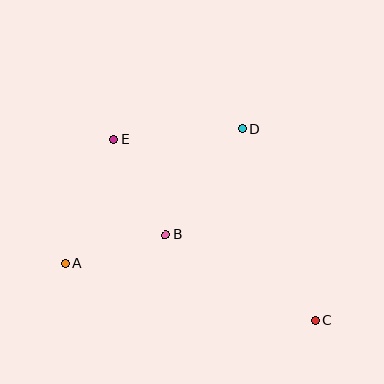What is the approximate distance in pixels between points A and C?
The distance between A and C is approximately 256 pixels.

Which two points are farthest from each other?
Points C and E are farthest from each other.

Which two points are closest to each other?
Points A and B are closest to each other.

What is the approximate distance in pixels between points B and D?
The distance between B and D is approximately 131 pixels.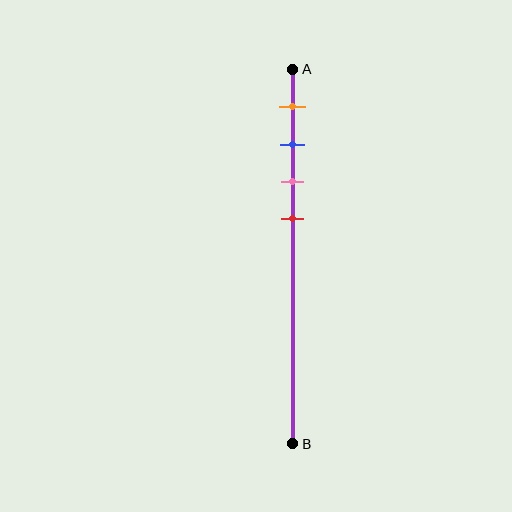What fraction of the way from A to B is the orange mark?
The orange mark is approximately 10% (0.1) of the way from A to B.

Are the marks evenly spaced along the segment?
Yes, the marks are approximately evenly spaced.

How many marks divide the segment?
There are 4 marks dividing the segment.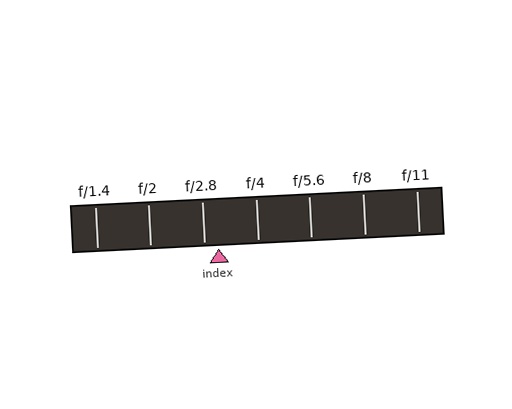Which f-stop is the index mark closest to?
The index mark is closest to f/2.8.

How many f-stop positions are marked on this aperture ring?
There are 7 f-stop positions marked.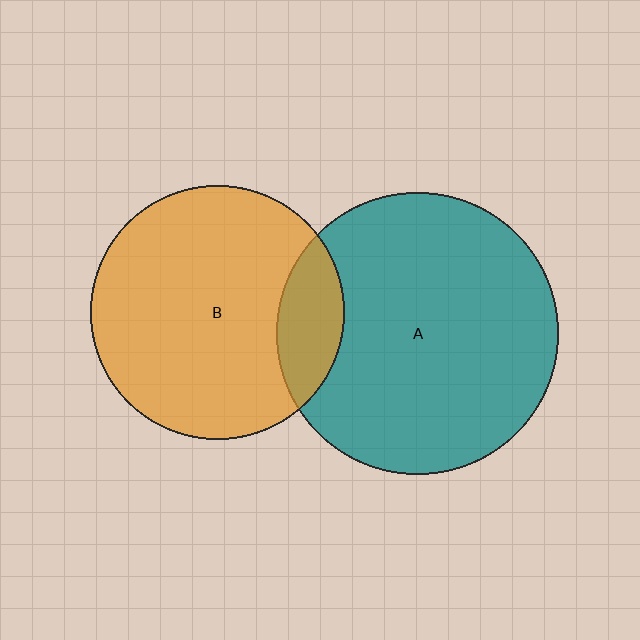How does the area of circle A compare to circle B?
Approximately 1.2 times.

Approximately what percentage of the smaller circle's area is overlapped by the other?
Approximately 15%.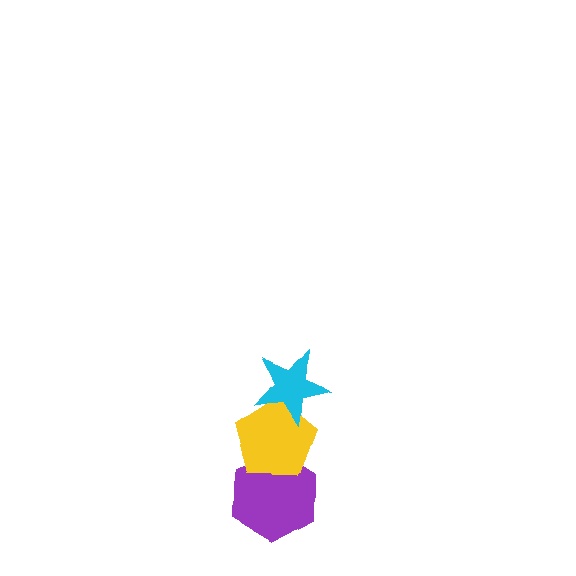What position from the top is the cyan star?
The cyan star is 1st from the top.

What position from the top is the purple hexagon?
The purple hexagon is 3rd from the top.